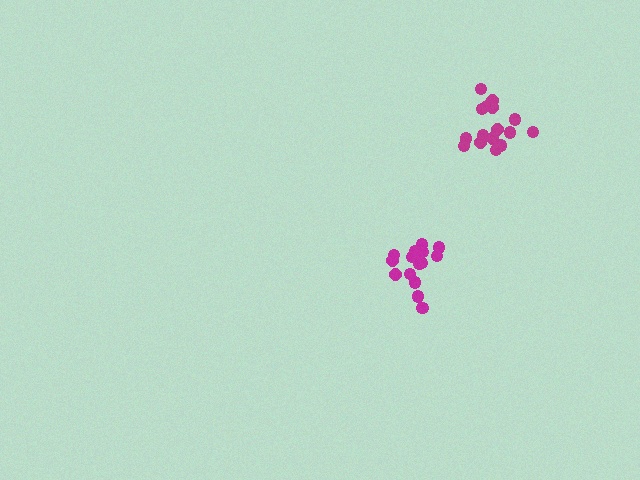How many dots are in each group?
Group 1: 16 dots, Group 2: 17 dots (33 total).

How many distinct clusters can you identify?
There are 2 distinct clusters.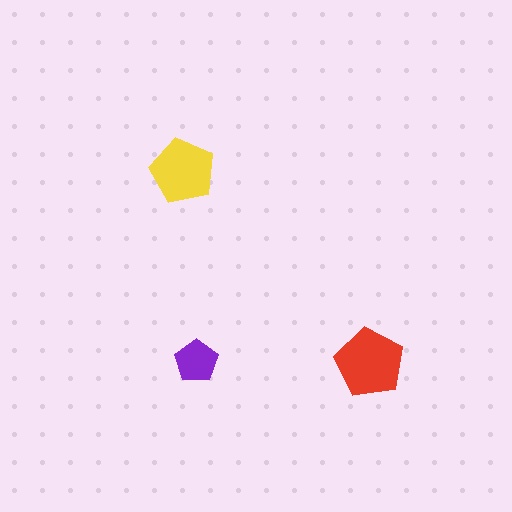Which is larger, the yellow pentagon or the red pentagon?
The red one.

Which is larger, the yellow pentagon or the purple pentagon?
The yellow one.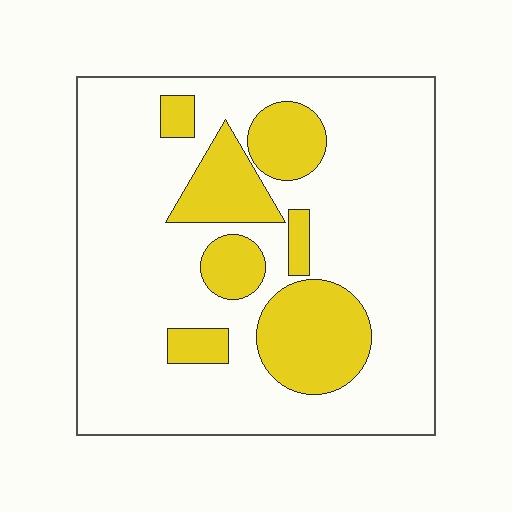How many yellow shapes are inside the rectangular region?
7.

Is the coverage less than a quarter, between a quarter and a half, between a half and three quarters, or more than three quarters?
Less than a quarter.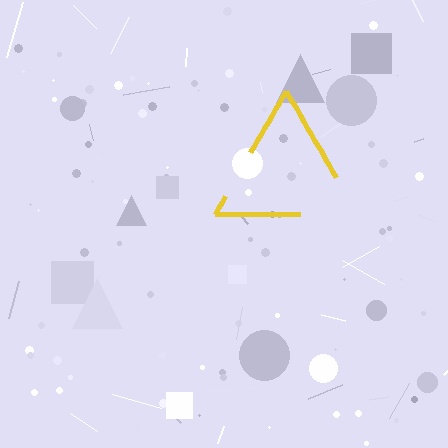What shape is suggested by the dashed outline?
The dashed outline suggests a triangle.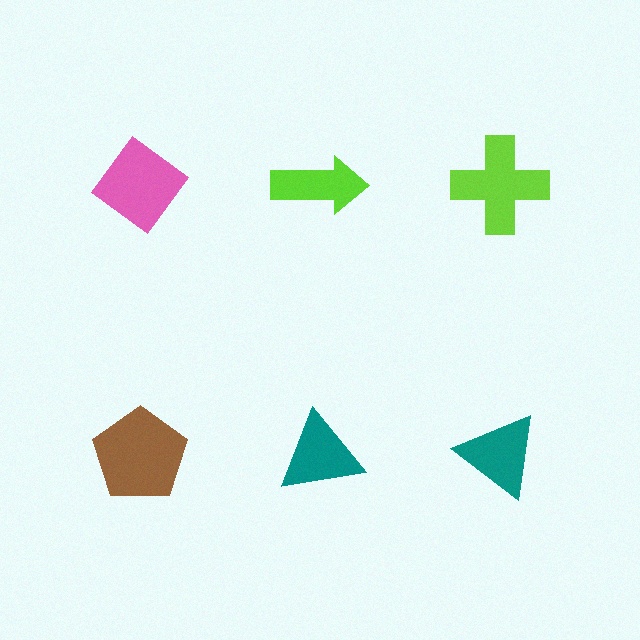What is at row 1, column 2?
A lime arrow.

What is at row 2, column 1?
A brown pentagon.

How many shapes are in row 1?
3 shapes.